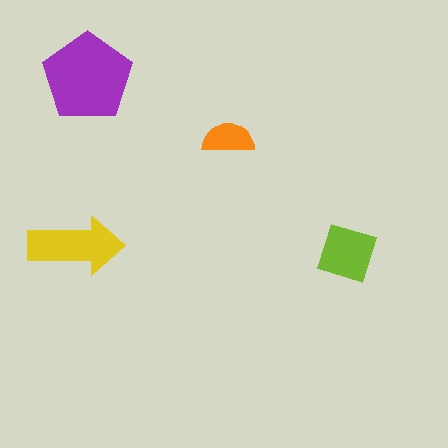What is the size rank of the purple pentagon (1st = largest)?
1st.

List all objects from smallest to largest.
The orange semicircle, the lime diamond, the yellow arrow, the purple pentagon.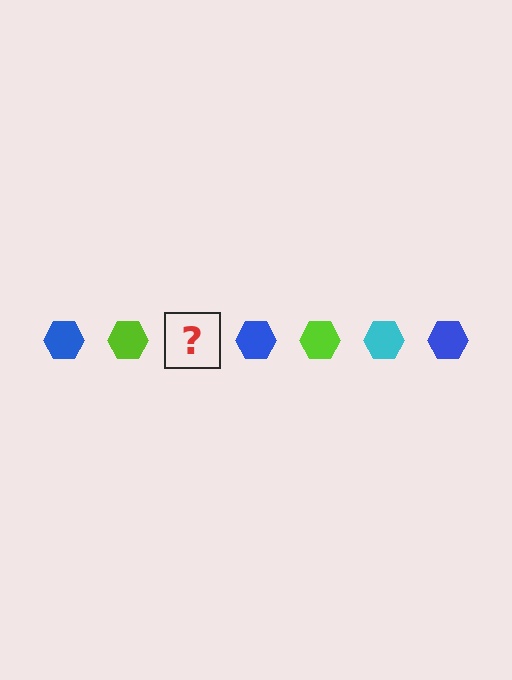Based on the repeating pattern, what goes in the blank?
The blank should be a cyan hexagon.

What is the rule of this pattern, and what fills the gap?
The rule is that the pattern cycles through blue, lime, cyan hexagons. The gap should be filled with a cyan hexagon.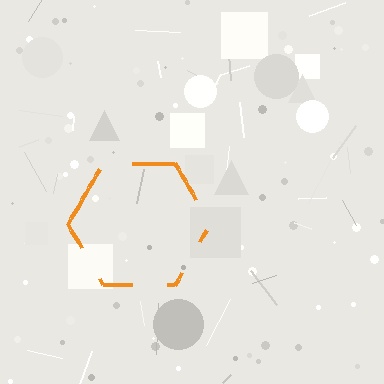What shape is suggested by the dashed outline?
The dashed outline suggests a hexagon.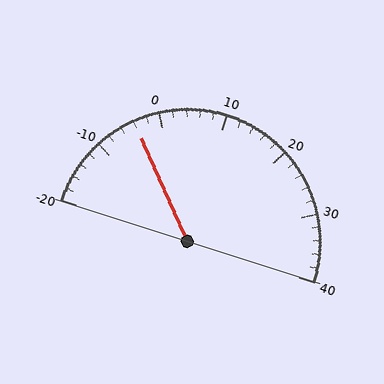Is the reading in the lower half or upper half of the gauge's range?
The reading is in the lower half of the range (-20 to 40).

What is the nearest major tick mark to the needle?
The nearest major tick mark is 0.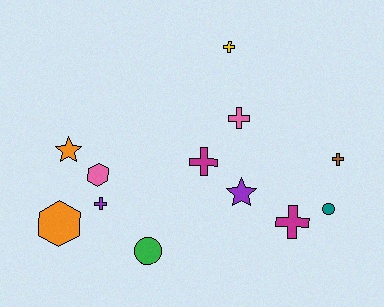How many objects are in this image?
There are 12 objects.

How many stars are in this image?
There are 2 stars.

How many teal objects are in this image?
There is 1 teal object.